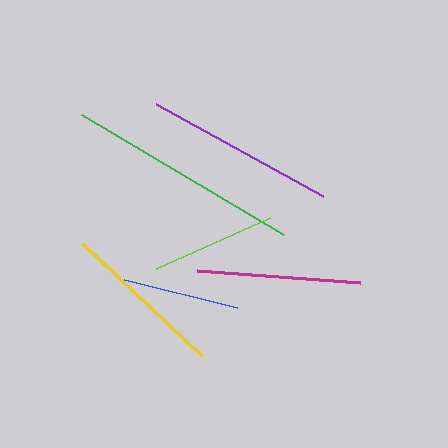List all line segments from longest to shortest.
From longest to shortest: green, purple, yellow, magenta, lime, blue.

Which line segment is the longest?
The green line is the longest at approximately 235 pixels.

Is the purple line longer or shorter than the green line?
The green line is longer than the purple line.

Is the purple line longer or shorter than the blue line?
The purple line is longer than the blue line.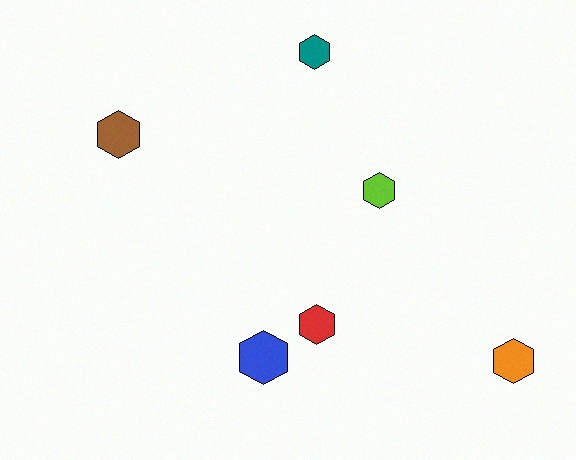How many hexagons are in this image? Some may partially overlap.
There are 6 hexagons.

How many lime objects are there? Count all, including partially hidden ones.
There is 1 lime object.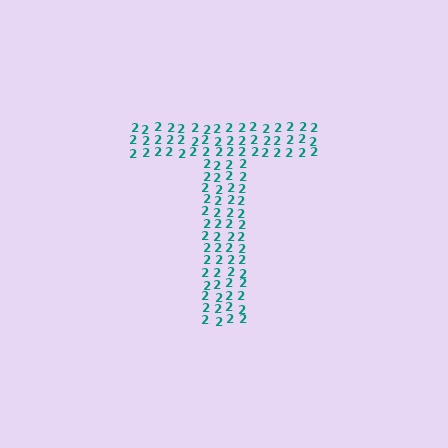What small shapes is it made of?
It is made of small digit 2's.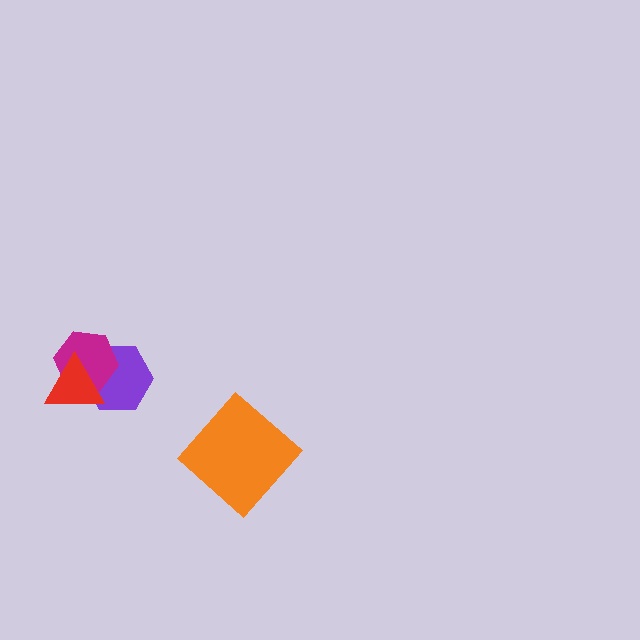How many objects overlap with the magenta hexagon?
2 objects overlap with the magenta hexagon.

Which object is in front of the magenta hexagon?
The red triangle is in front of the magenta hexagon.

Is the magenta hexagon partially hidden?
Yes, it is partially covered by another shape.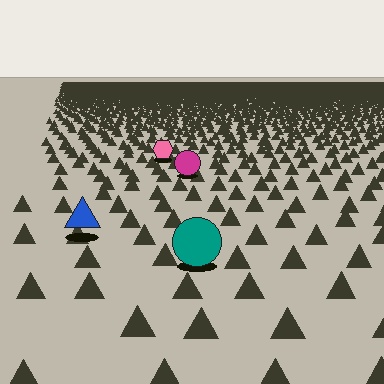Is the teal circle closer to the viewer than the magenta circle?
Yes. The teal circle is closer — you can tell from the texture gradient: the ground texture is coarser near it.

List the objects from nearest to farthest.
From nearest to farthest: the teal circle, the blue triangle, the magenta circle, the pink hexagon.